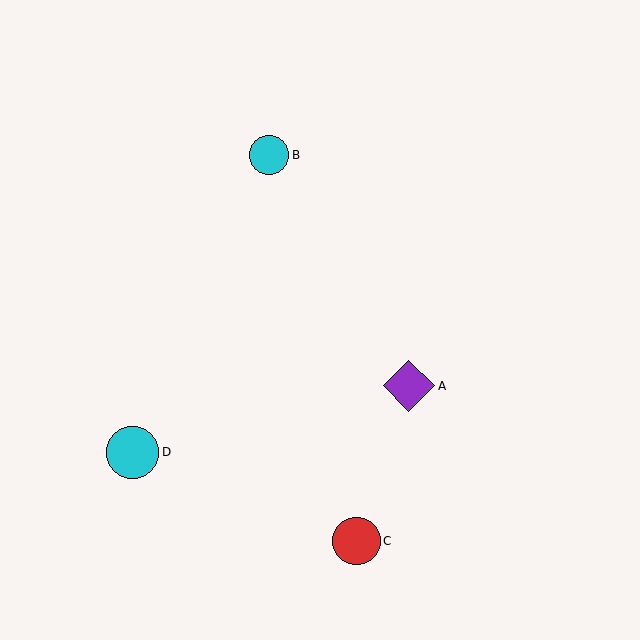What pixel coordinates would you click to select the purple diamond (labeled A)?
Click at (409, 386) to select the purple diamond A.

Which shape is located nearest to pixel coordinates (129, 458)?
The cyan circle (labeled D) at (133, 452) is nearest to that location.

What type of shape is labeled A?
Shape A is a purple diamond.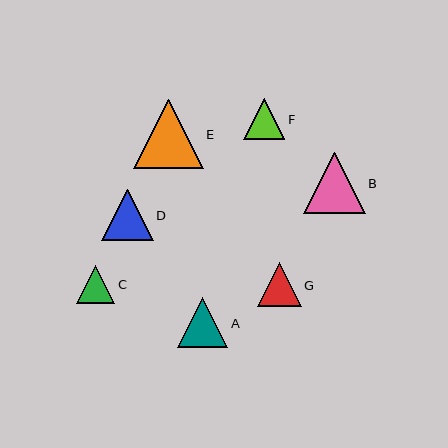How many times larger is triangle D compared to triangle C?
Triangle D is approximately 1.3 times the size of triangle C.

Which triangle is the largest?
Triangle E is the largest with a size of approximately 70 pixels.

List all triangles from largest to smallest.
From largest to smallest: E, B, D, A, G, F, C.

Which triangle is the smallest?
Triangle C is the smallest with a size of approximately 38 pixels.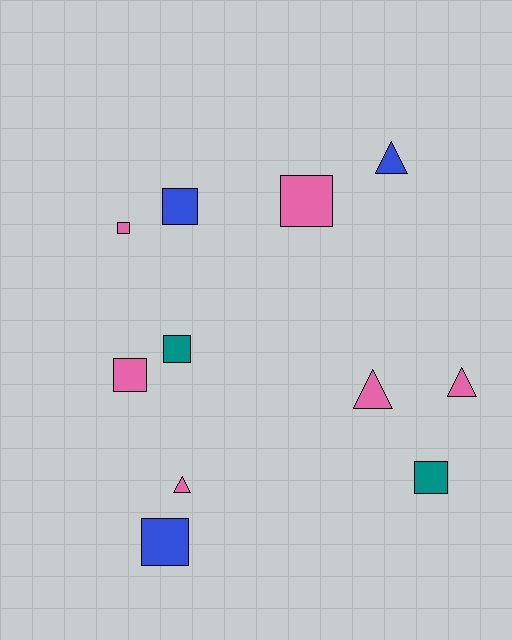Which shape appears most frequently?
Square, with 7 objects.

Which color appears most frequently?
Pink, with 6 objects.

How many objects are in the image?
There are 11 objects.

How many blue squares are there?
There are 2 blue squares.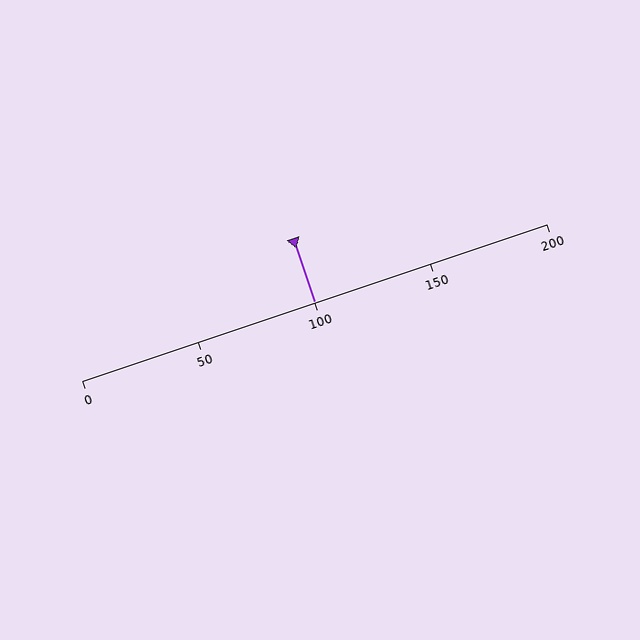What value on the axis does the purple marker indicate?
The marker indicates approximately 100.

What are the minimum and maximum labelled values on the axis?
The axis runs from 0 to 200.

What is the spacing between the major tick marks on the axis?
The major ticks are spaced 50 apart.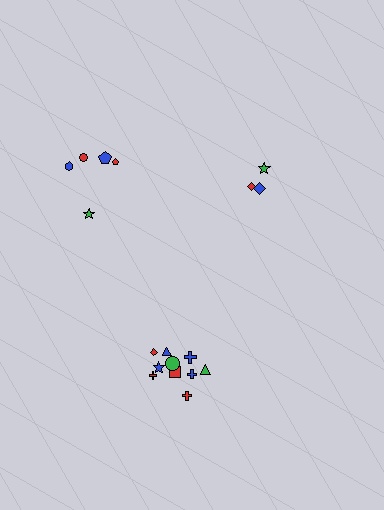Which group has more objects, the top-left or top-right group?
The top-left group.